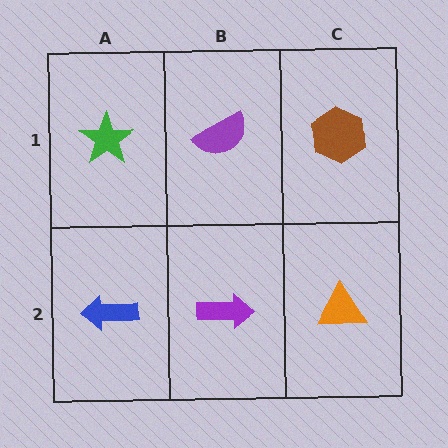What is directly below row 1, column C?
An orange triangle.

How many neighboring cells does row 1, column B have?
3.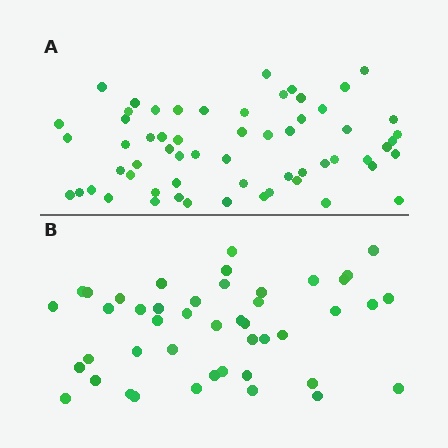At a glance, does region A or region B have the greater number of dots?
Region A (the top region) has more dots.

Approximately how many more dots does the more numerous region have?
Region A has approximately 15 more dots than region B.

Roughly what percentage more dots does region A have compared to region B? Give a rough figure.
About 35% more.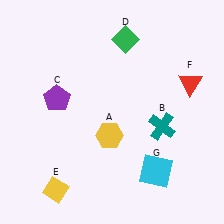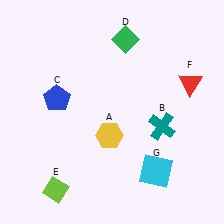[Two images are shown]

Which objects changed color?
C changed from purple to blue. E changed from yellow to lime.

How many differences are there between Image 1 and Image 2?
There are 2 differences between the two images.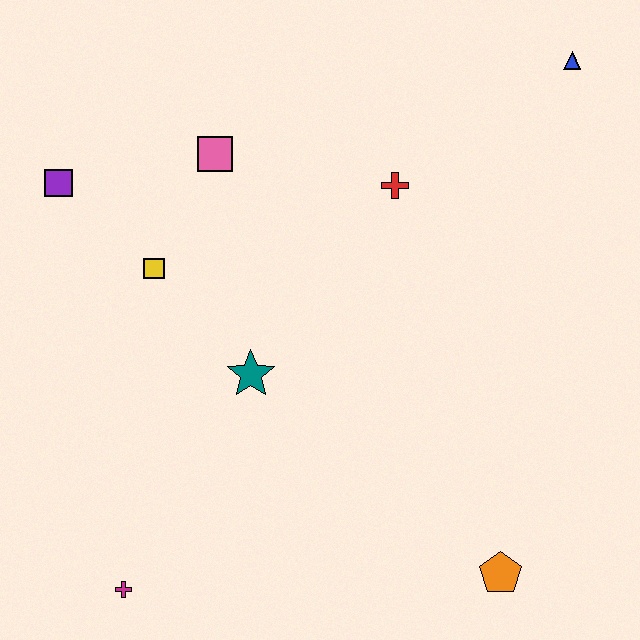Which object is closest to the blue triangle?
The red cross is closest to the blue triangle.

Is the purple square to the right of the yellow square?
No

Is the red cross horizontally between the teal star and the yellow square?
No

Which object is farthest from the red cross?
The magenta cross is farthest from the red cross.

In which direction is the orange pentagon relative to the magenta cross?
The orange pentagon is to the right of the magenta cross.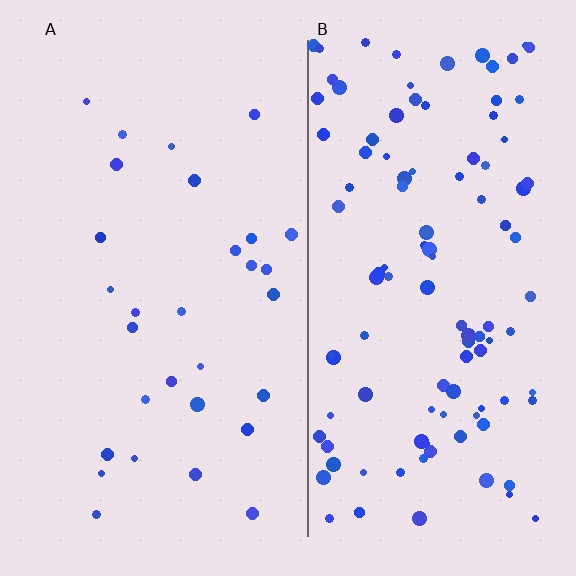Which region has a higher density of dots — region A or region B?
B (the right).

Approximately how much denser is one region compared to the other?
Approximately 3.5× — region B over region A.